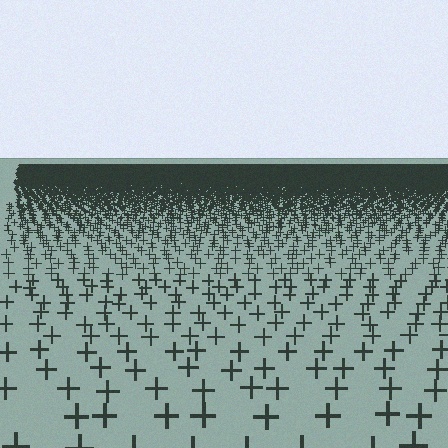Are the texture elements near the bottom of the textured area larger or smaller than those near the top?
Larger. Near the bottom, elements are closer to the viewer and appear at a bigger on-screen size.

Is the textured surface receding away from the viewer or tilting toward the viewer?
The surface is receding away from the viewer. Texture elements get smaller and denser toward the top.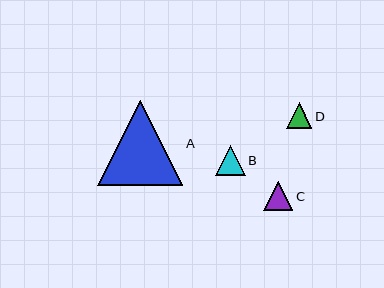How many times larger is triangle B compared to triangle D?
Triangle B is approximately 1.2 times the size of triangle D.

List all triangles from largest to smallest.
From largest to smallest: A, B, C, D.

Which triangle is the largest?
Triangle A is the largest with a size of approximately 85 pixels.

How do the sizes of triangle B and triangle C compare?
Triangle B and triangle C are approximately the same size.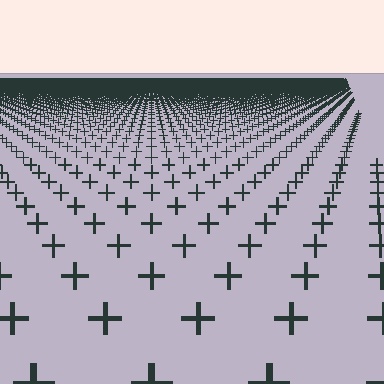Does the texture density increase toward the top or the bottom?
Density increases toward the top.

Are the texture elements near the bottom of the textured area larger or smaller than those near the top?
Larger. Near the bottom, elements are closer to the viewer and appear at a bigger on-screen size.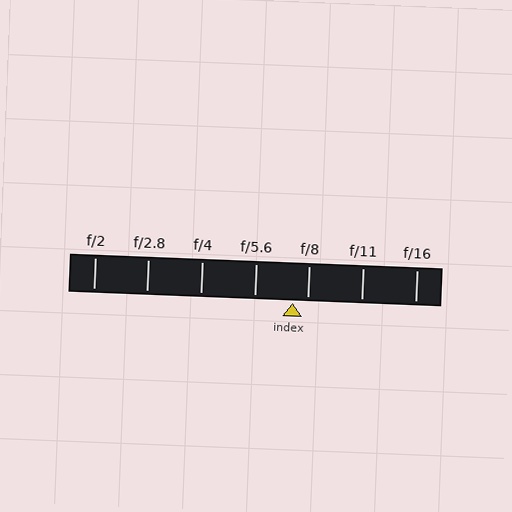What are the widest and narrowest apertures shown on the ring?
The widest aperture shown is f/2 and the narrowest is f/16.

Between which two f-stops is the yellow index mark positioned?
The index mark is between f/5.6 and f/8.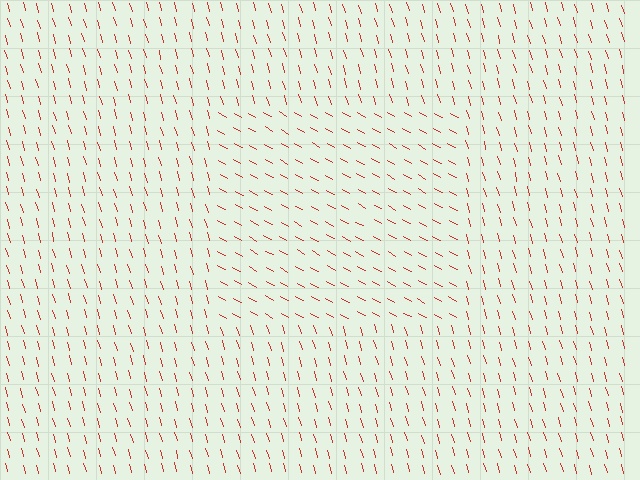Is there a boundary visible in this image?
Yes, there is a texture boundary formed by a change in line orientation.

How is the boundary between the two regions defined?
The boundary is defined purely by a change in line orientation (approximately 45 degrees difference). All lines are the same color and thickness.